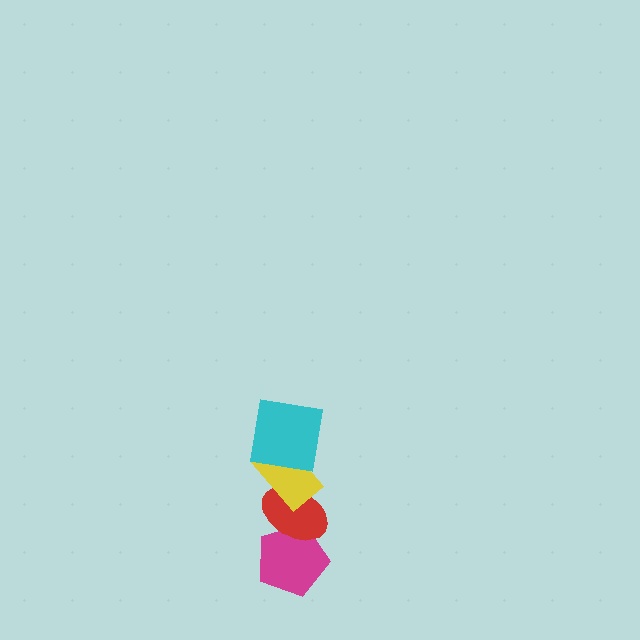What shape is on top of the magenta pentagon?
The red ellipse is on top of the magenta pentagon.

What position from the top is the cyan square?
The cyan square is 1st from the top.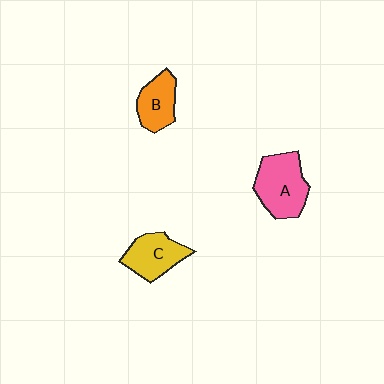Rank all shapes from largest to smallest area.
From largest to smallest: A (pink), C (yellow), B (orange).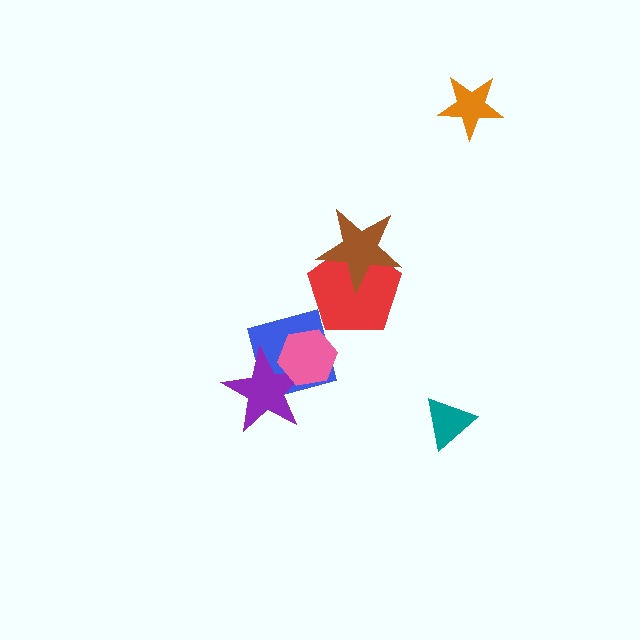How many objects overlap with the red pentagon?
1 object overlaps with the red pentagon.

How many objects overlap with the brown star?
1 object overlaps with the brown star.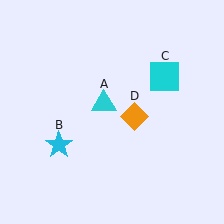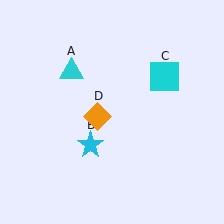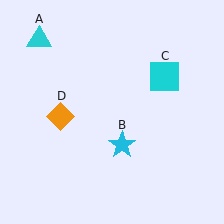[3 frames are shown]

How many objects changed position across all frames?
3 objects changed position: cyan triangle (object A), cyan star (object B), orange diamond (object D).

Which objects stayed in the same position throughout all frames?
Cyan square (object C) remained stationary.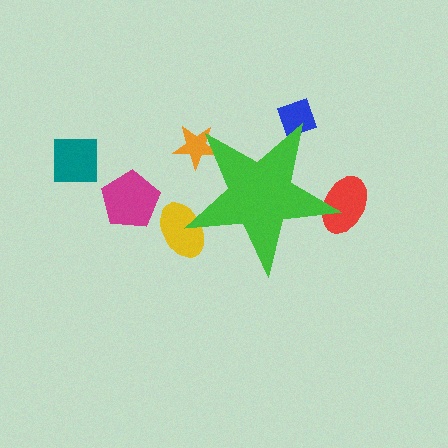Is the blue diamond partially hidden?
Yes, the blue diamond is partially hidden behind the green star.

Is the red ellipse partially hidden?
Yes, the red ellipse is partially hidden behind the green star.